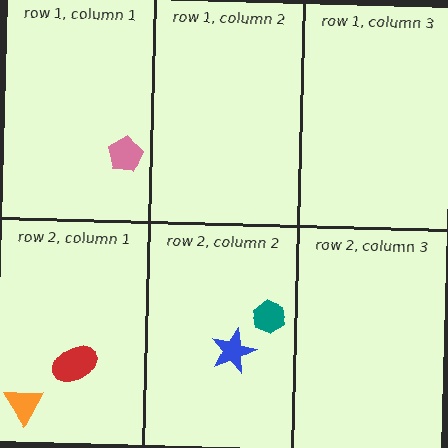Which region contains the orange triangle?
The row 2, column 1 region.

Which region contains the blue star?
The row 2, column 2 region.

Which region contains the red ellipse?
The row 2, column 1 region.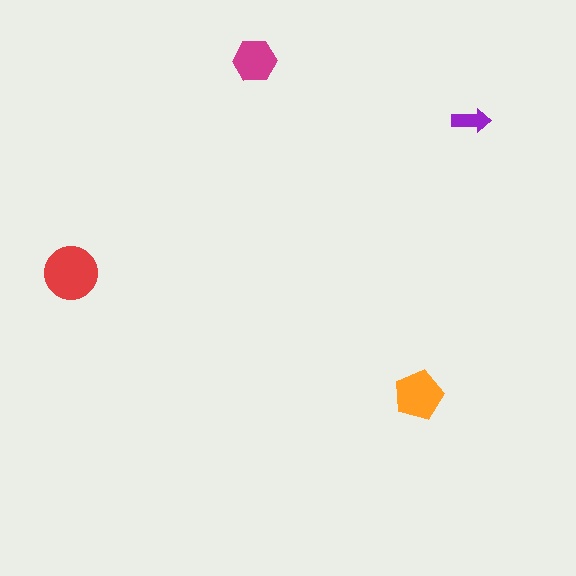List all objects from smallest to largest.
The purple arrow, the magenta hexagon, the orange pentagon, the red circle.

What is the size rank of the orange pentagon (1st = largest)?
2nd.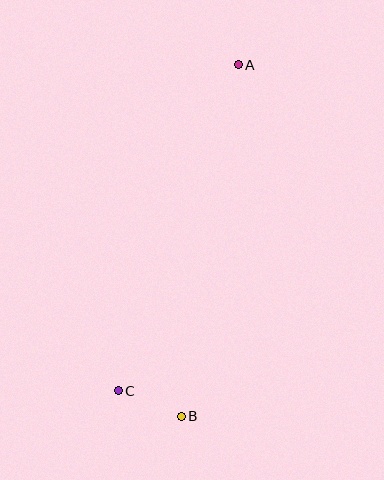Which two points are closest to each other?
Points B and C are closest to each other.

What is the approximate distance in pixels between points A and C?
The distance between A and C is approximately 347 pixels.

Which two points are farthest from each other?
Points A and B are farthest from each other.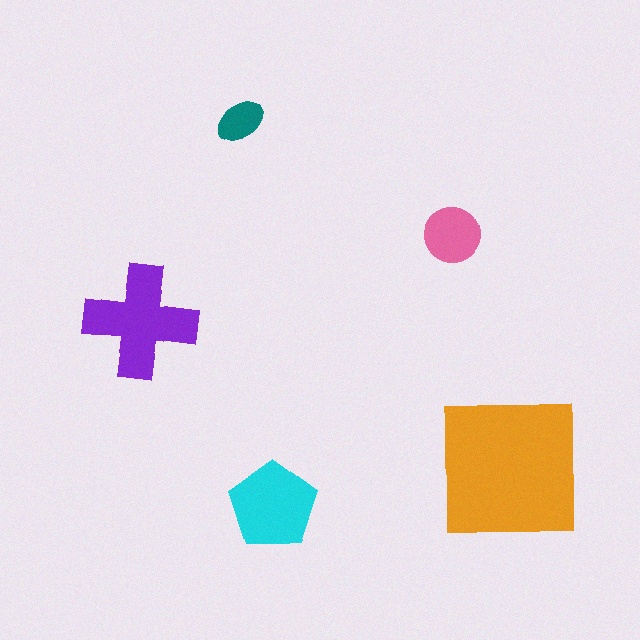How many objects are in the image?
There are 5 objects in the image.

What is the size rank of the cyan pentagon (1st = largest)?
3rd.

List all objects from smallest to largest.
The teal ellipse, the pink circle, the cyan pentagon, the purple cross, the orange square.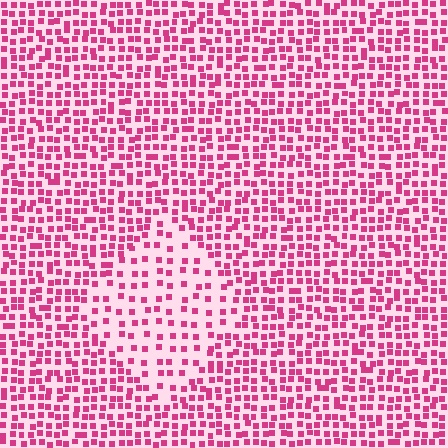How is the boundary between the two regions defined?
The boundary is defined by a change in element density (approximately 2.0x ratio). All elements are the same color, size, and shape.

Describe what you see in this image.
The image contains small magenta elements arranged at two different densities. A diamond-shaped region is visible where the elements are less densely packed than the surrounding area.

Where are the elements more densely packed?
The elements are more densely packed outside the diamond boundary.